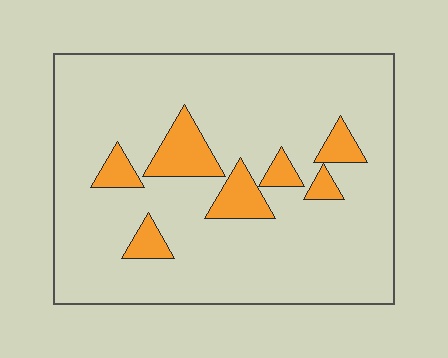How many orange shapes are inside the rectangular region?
7.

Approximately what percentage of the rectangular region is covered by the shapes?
Approximately 15%.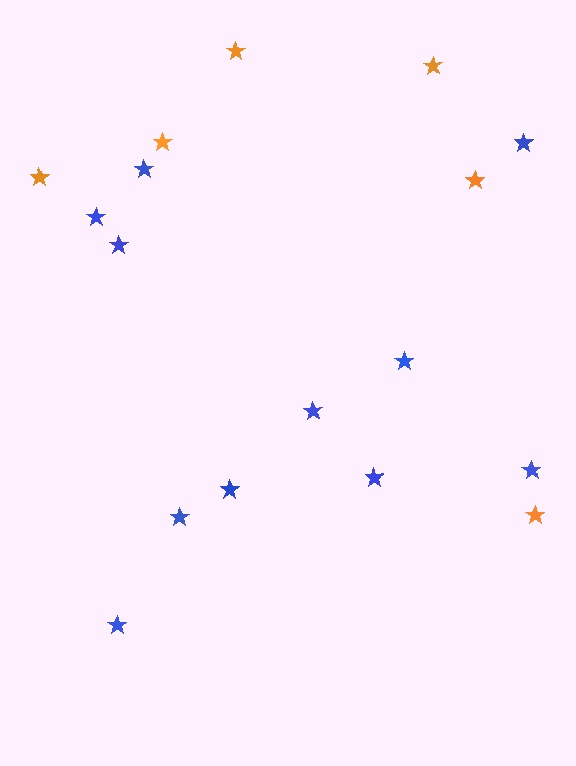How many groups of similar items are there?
There are 2 groups: one group of blue stars (11) and one group of orange stars (6).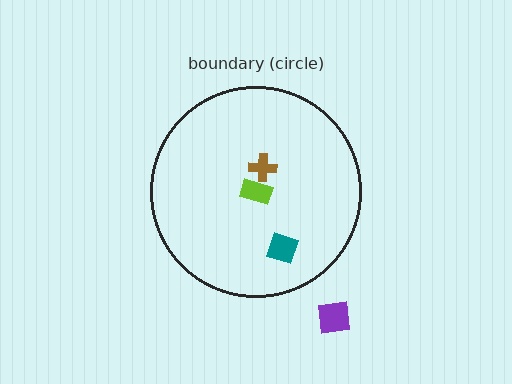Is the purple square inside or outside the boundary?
Outside.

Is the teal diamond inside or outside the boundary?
Inside.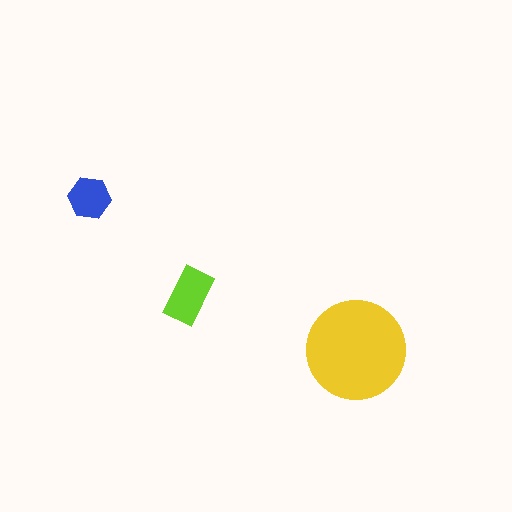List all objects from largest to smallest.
The yellow circle, the lime rectangle, the blue hexagon.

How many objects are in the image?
There are 3 objects in the image.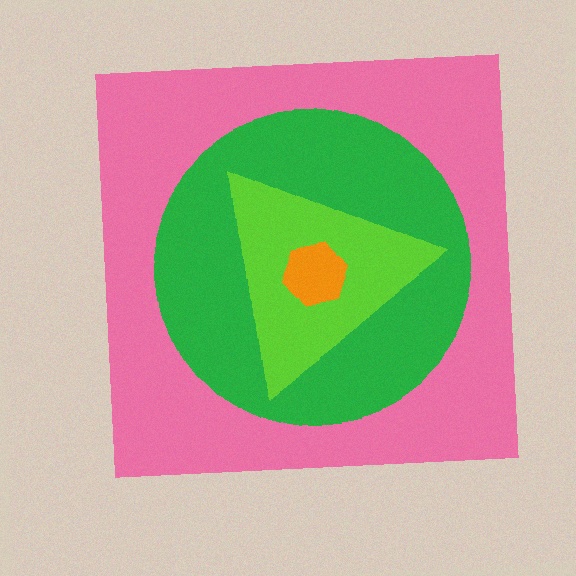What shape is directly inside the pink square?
The green circle.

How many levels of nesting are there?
4.